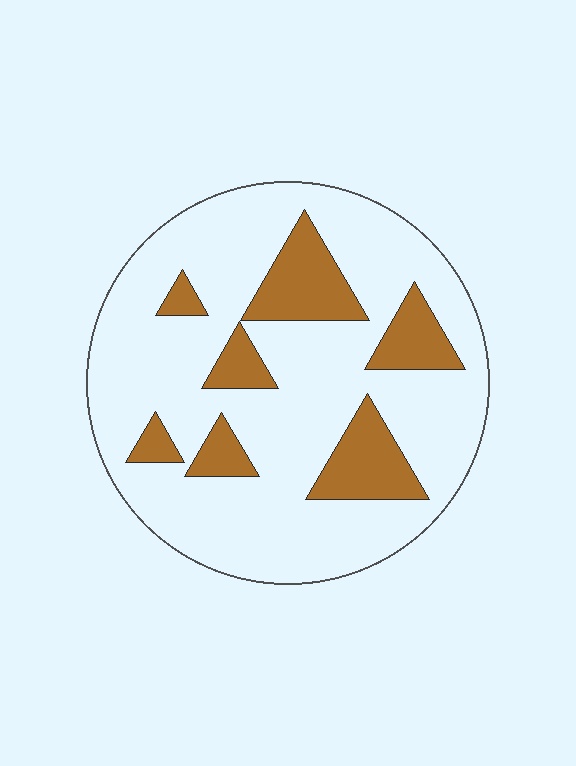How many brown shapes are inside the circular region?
7.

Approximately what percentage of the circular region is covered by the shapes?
Approximately 20%.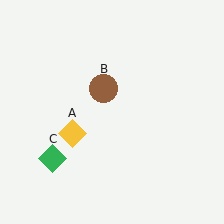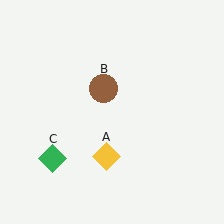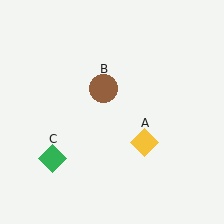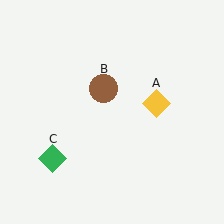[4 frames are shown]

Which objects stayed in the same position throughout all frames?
Brown circle (object B) and green diamond (object C) remained stationary.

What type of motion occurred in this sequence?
The yellow diamond (object A) rotated counterclockwise around the center of the scene.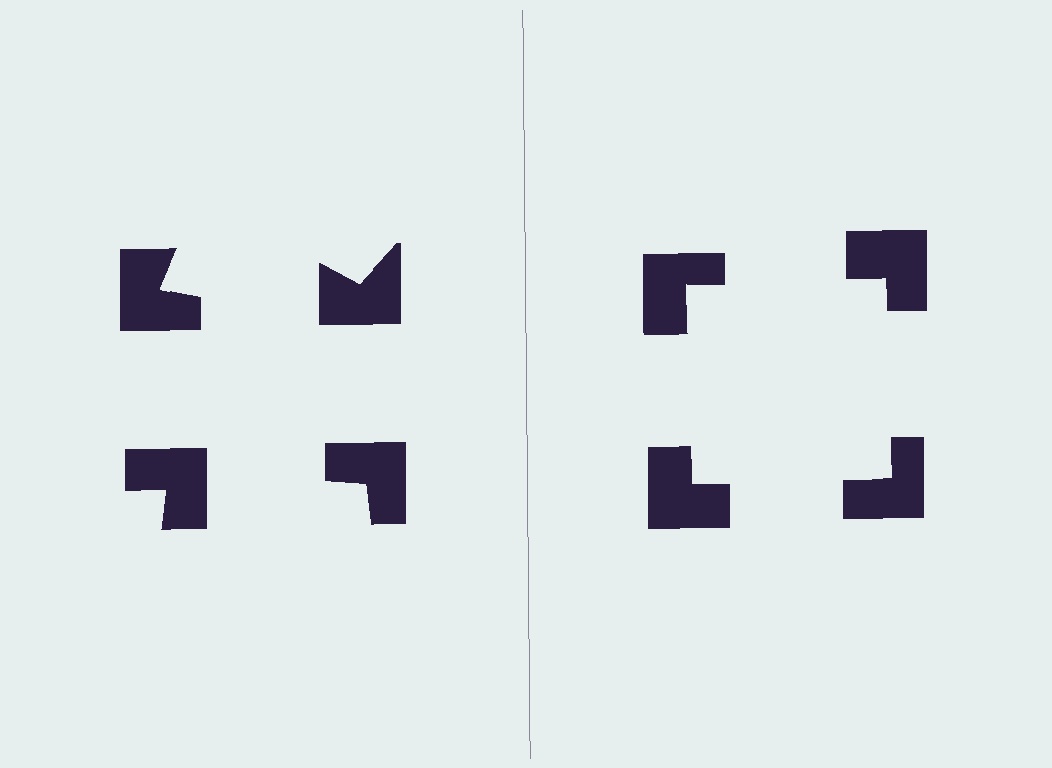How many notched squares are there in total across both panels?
8 — 4 on each side.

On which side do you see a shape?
An illusory square appears on the right side. On the left side the wedge cuts are rotated, so no coherent shape forms.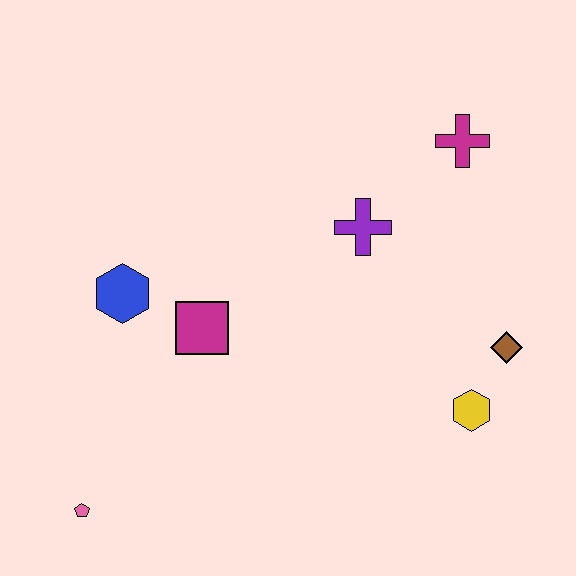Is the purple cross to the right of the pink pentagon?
Yes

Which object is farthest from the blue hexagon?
The brown diamond is farthest from the blue hexagon.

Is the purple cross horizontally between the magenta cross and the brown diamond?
No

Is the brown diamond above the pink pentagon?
Yes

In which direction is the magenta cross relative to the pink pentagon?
The magenta cross is to the right of the pink pentagon.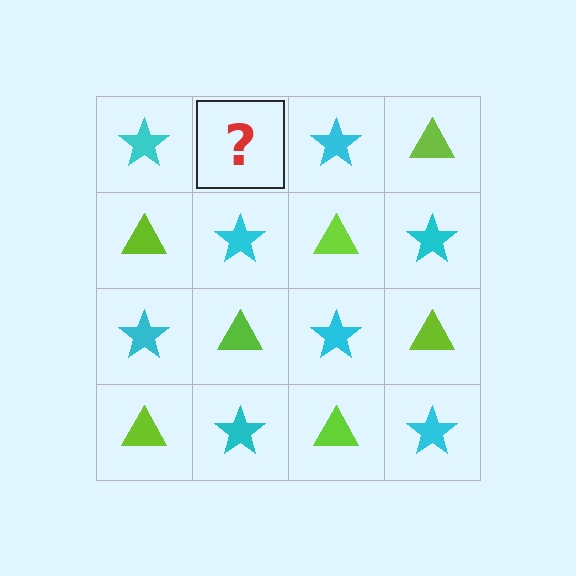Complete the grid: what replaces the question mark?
The question mark should be replaced with a lime triangle.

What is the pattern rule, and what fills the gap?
The rule is that it alternates cyan star and lime triangle in a checkerboard pattern. The gap should be filled with a lime triangle.